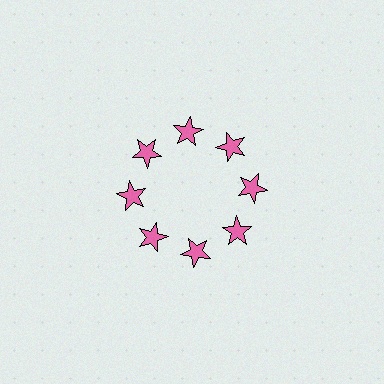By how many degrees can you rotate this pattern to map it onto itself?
The pattern maps onto itself every 45 degrees of rotation.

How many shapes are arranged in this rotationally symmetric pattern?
There are 8 shapes, arranged in 8 groups of 1.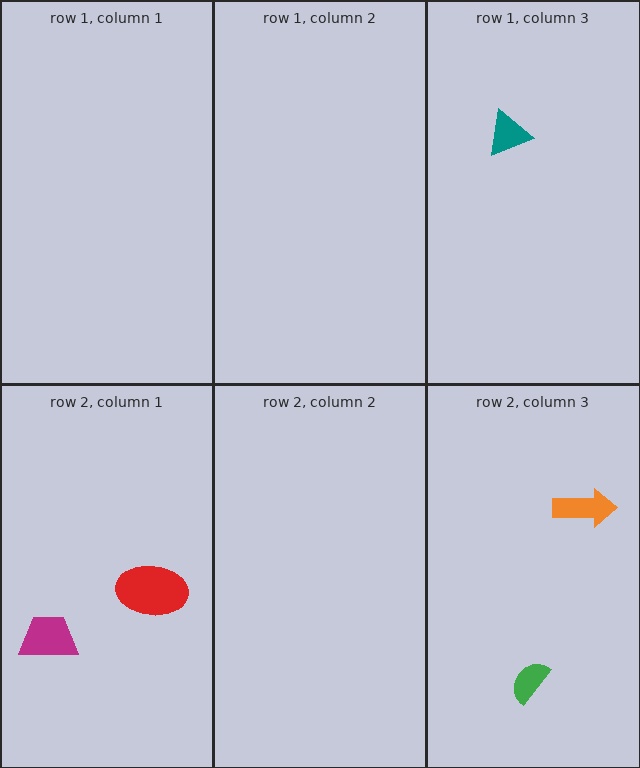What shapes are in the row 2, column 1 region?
The magenta trapezoid, the red ellipse.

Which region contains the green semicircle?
The row 2, column 3 region.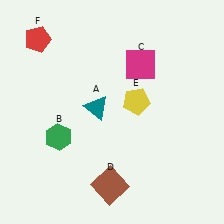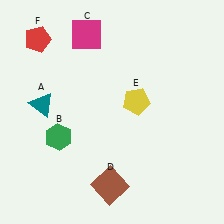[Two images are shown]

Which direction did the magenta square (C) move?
The magenta square (C) moved left.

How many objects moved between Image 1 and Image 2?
2 objects moved between the two images.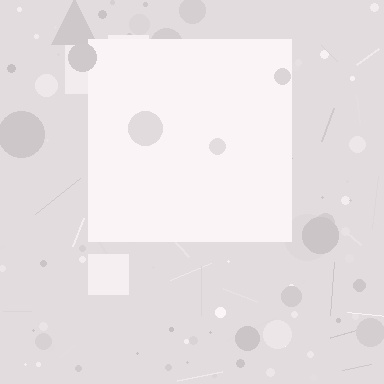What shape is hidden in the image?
A square is hidden in the image.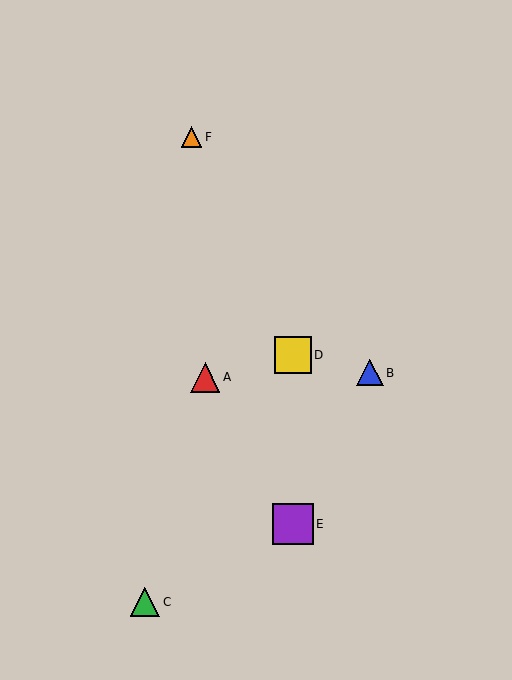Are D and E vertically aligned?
Yes, both are at x≈293.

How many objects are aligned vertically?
2 objects (D, E) are aligned vertically.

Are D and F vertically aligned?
No, D is at x≈293 and F is at x≈192.